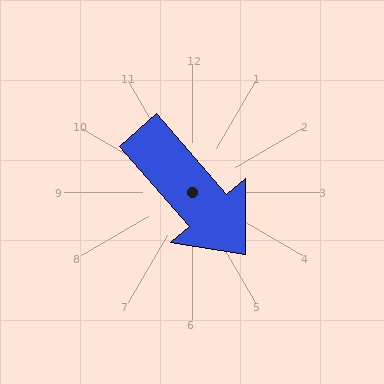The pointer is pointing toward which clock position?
Roughly 5 o'clock.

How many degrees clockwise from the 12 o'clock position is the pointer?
Approximately 139 degrees.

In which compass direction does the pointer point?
Southeast.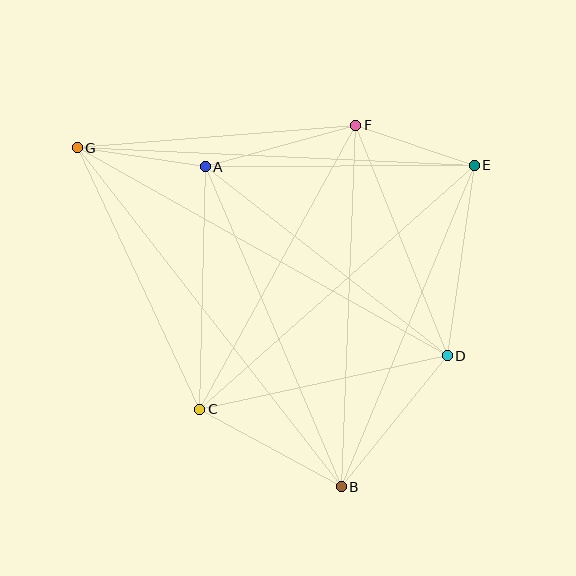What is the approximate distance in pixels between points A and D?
The distance between A and D is approximately 307 pixels.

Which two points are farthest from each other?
Points B and G are farthest from each other.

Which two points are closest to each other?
Points E and F are closest to each other.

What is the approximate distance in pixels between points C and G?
The distance between C and G is approximately 289 pixels.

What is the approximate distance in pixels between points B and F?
The distance between B and F is approximately 362 pixels.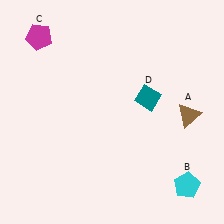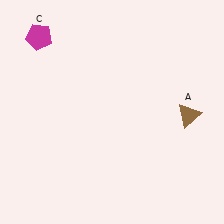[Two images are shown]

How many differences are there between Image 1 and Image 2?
There are 2 differences between the two images.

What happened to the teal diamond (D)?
The teal diamond (D) was removed in Image 2. It was in the top-right area of Image 1.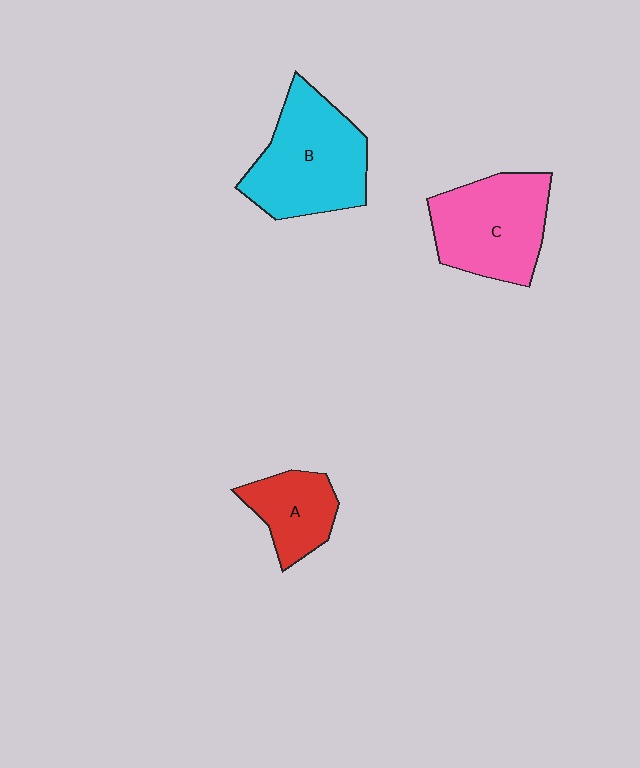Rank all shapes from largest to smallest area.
From largest to smallest: B (cyan), C (pink), A (red).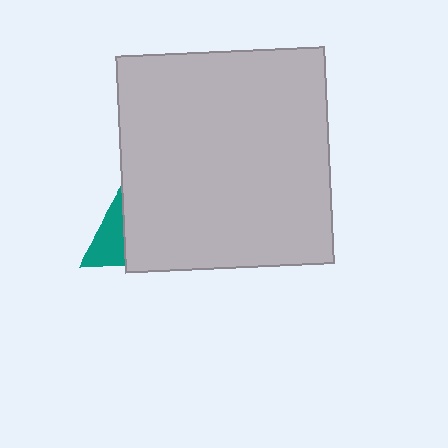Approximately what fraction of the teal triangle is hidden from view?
Roughly 66% of the teal triangle is hidden behind the light gray rectangle.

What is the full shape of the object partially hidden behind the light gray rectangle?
The partially hidden object is a teal triangle.